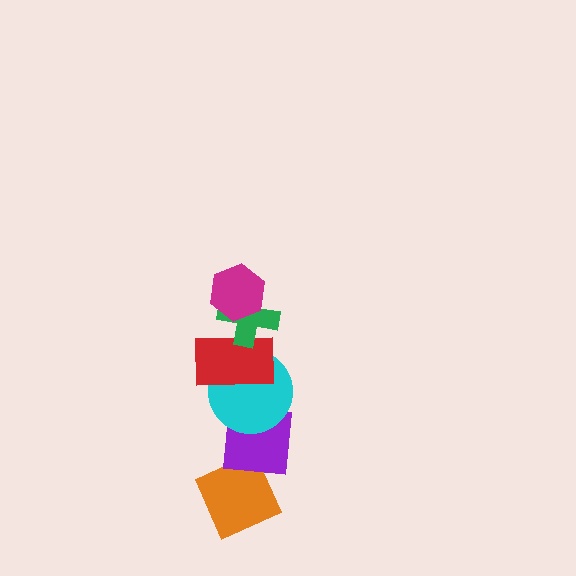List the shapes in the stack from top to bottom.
From top to bottom: the magenta hexagon, the green cross, the red rectangle, the cyan circle, the purple square, the orange diamond.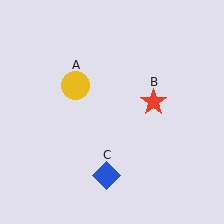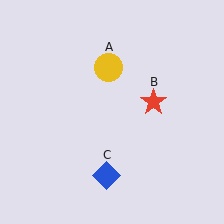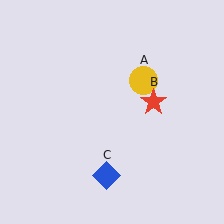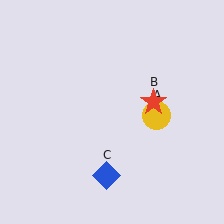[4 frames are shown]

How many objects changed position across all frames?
1 object changed position: yellow circle (object A).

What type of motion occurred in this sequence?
The yellow circle (object A) rotated clockwise around the center of the scene.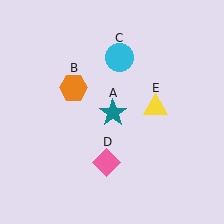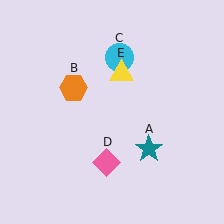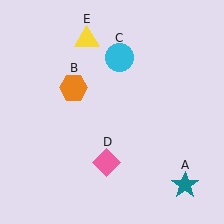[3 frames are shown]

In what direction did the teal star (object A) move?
The teal star (object A) moved down and to the right.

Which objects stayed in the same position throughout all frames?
Orange hexagon (object B) and cyan circle (object C) and pink diamond (object D) remained stationary.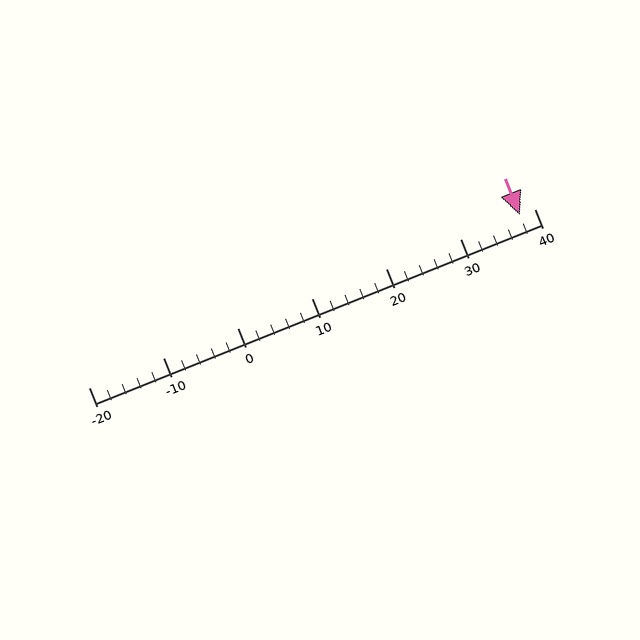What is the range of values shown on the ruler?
The ruler shows values from -20 to 40.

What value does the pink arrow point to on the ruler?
The pink arrow points to approximately 38.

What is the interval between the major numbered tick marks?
The major tick marks are spaced 10 units apart.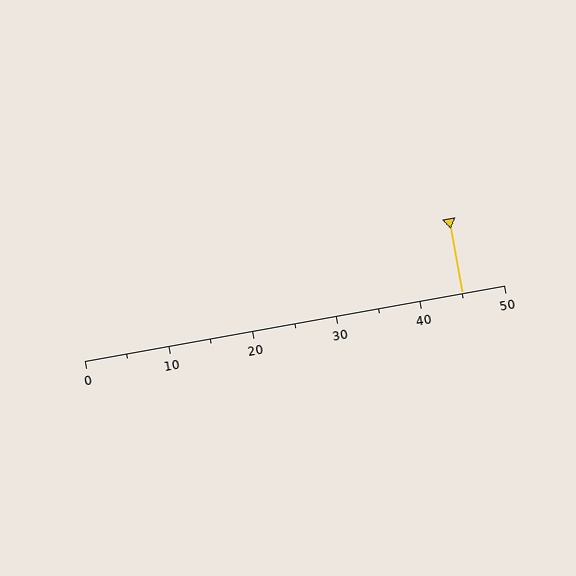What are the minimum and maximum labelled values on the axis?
The axis runs from 0 to 50.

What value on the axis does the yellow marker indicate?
The marker indicates approximately 45.